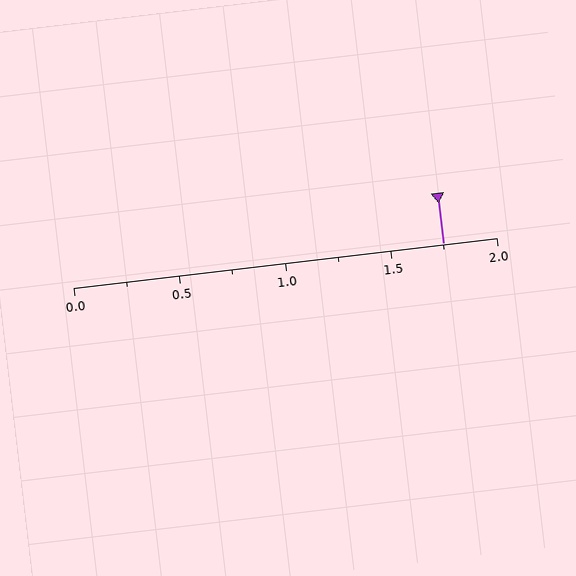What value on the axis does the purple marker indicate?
The marker indicates approximately 1.75.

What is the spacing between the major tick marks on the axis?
The major ticks are spaced 0.5 apart.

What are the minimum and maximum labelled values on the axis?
The axis runs from 0.0 to 2.0.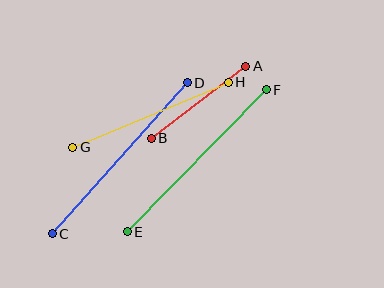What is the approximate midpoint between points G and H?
The midpoint is at approximately (151, 115) pixels.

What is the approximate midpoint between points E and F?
The midpoint is at approximately (197, 161) pixels.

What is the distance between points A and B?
The distance is approximately 119 pixels.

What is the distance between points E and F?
The distance is approximately 199 pixels.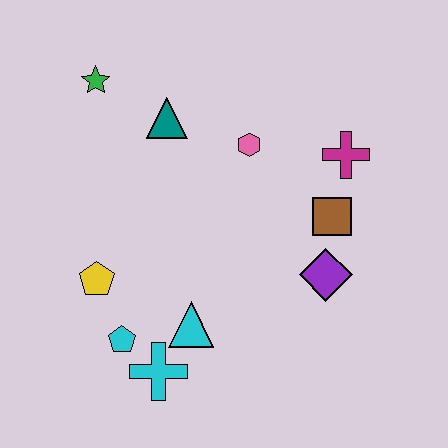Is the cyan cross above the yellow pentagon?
No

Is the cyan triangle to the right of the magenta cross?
No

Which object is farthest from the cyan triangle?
The green star is farthest from the cyan triangle.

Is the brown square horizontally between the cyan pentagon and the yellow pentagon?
No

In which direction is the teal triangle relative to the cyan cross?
The teal triangle is above the cyan cross.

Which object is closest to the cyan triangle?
The cyan cross is closest to the cyan triangle.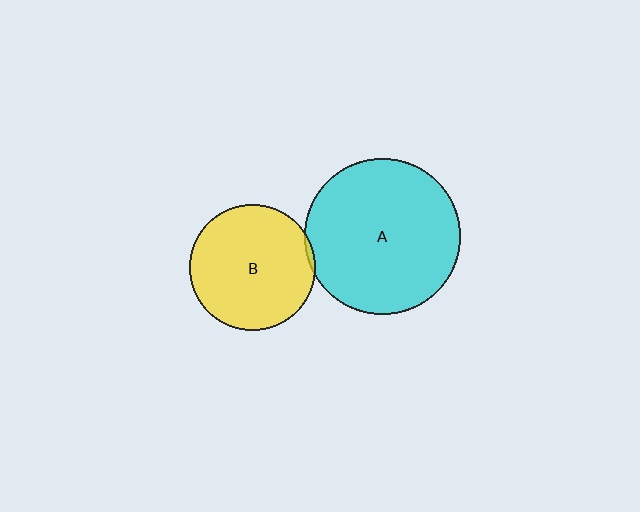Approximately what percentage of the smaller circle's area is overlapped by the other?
Approximately 5%.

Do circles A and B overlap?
Yes.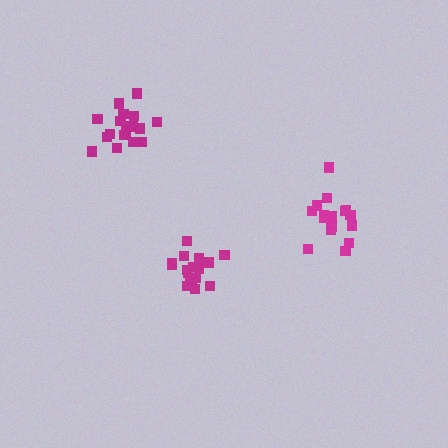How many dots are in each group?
Group 1: 17 dots, Group 2: 18 dots, Group 3: 18 dots (53 total).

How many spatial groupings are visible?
There are 3 spatial groupings.